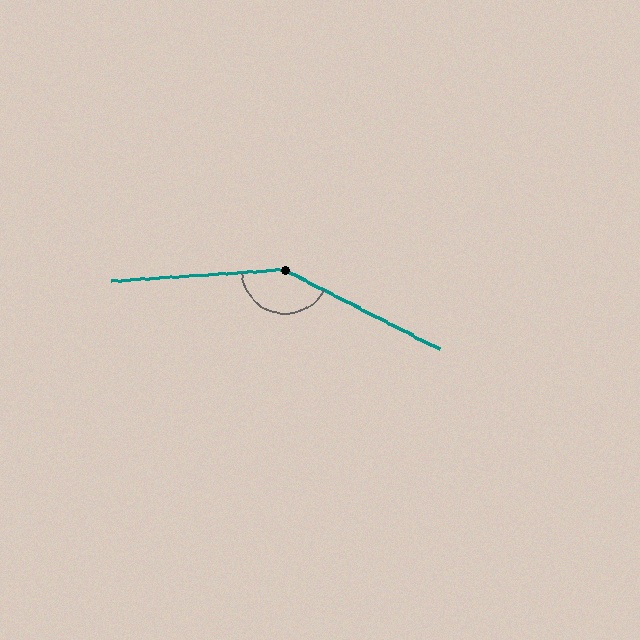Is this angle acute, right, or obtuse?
It is obtuse.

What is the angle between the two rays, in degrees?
Approximately 149 degrees.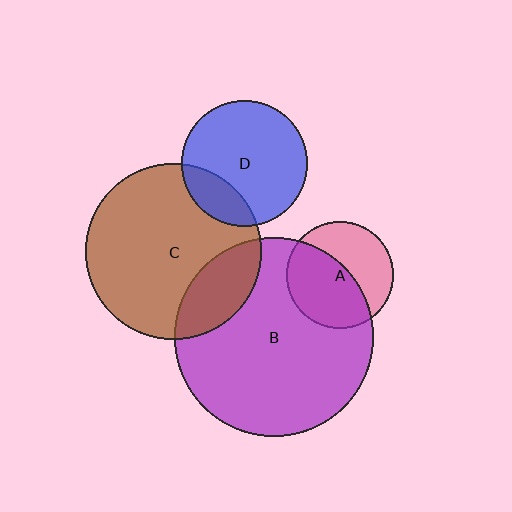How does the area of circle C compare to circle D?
Approximately 1.9 times.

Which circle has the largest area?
Circle B (purple).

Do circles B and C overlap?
Yes.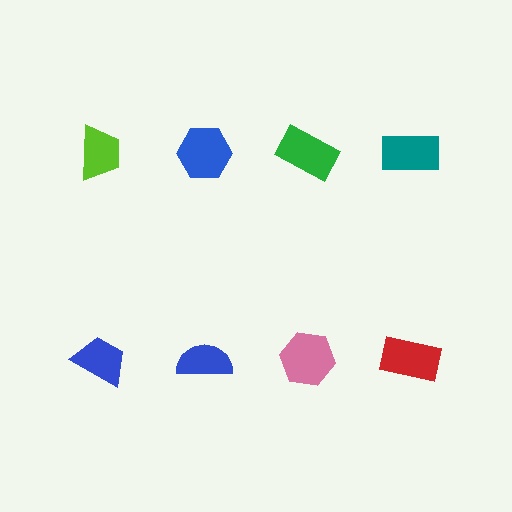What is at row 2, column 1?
A blue trapezoid.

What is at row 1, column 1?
A lime trapezoid.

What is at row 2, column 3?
A pink hexagon.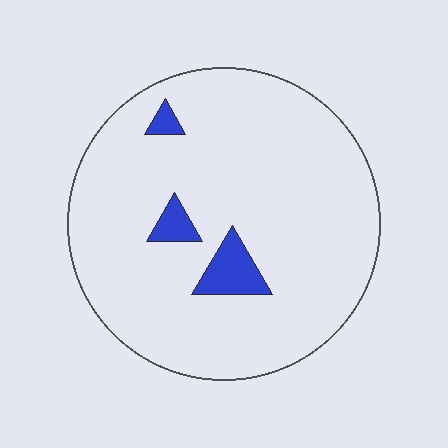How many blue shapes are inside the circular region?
3.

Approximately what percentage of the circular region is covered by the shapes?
Approximately 5%.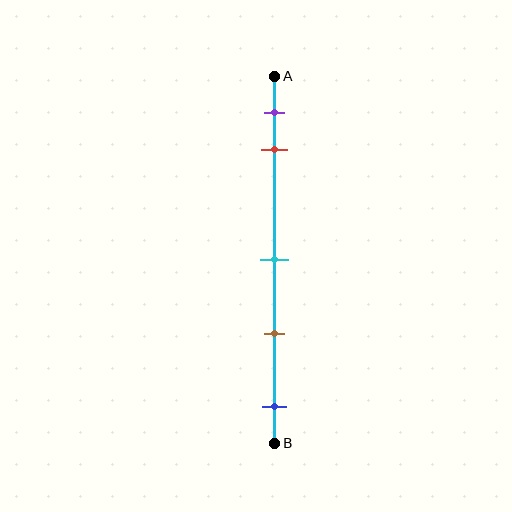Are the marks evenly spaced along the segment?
No, the marks are not evenly spaced.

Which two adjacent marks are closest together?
The purple and red marks are the closest adjacent pair.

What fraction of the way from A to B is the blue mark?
The blue mark is approximately 90% (0.9) of the way from A to B.